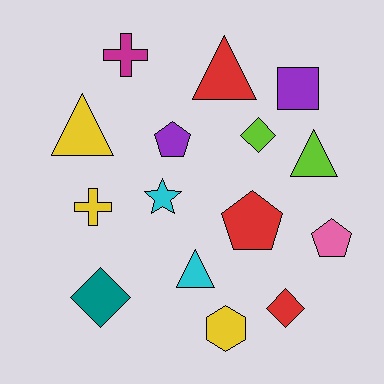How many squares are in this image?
There is 1 square.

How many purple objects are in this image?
There are 2 purple objects.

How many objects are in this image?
There are 15 objects.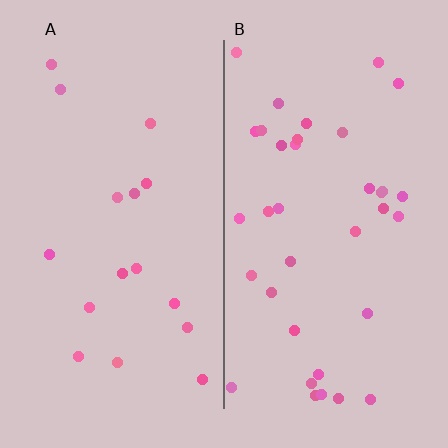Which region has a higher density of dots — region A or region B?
B (the right).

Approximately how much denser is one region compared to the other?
Approximately 2.2× — region B over region A.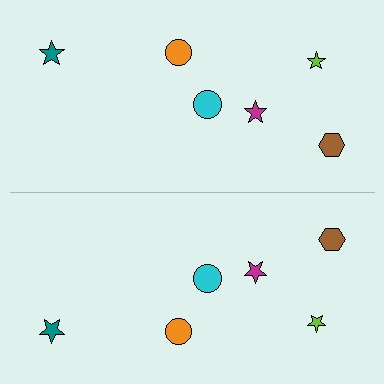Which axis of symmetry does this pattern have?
The pattern has a horizontal axis of symmetry running through the center of the image.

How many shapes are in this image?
There are 12 shapes in this image.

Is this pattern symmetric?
Yes, this pattern has bilateral (reflection) symmetry.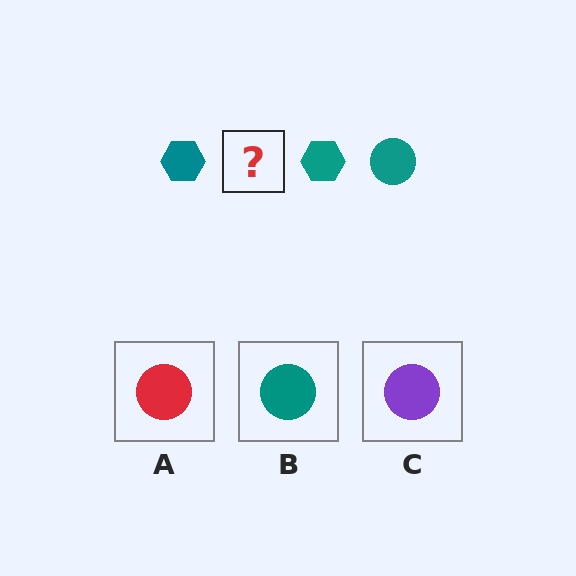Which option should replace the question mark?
Option B.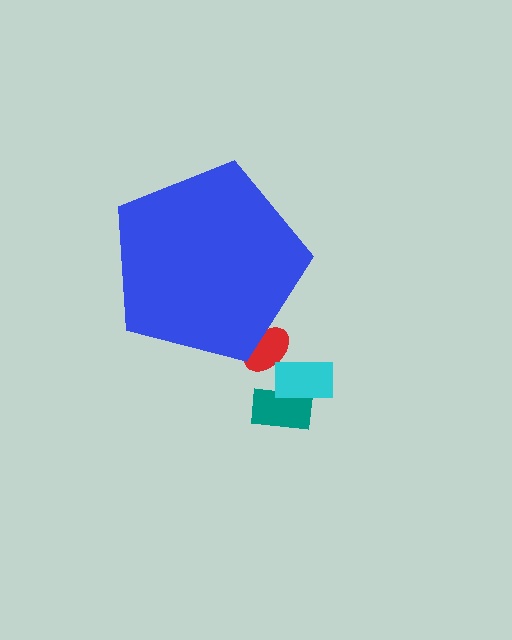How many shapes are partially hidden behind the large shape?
1 shape is partially hidden.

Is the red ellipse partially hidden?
Yes, the red ellipse is partially hidden behind the blue pentagon.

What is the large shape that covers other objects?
A blue pentagon.